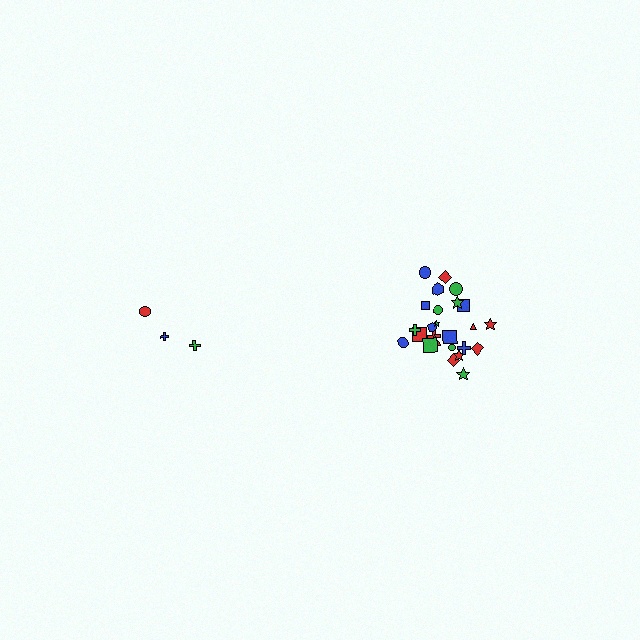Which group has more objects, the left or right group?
The right group.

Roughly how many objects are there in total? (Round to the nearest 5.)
Roughly 30 objects in total.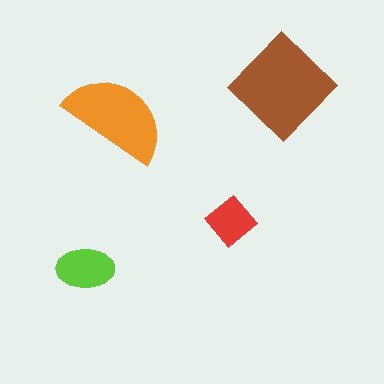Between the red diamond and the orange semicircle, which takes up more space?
The orange semicircle.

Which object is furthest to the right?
The brown diamond is rightmost.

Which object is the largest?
The brown diamond.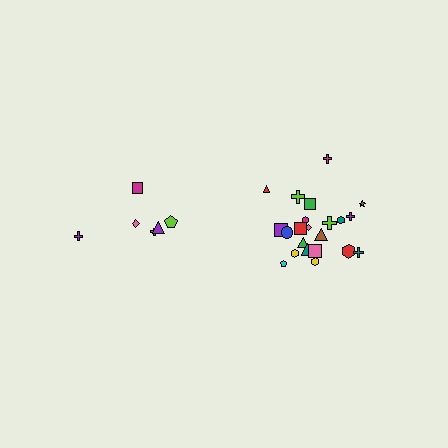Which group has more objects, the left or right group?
The right group.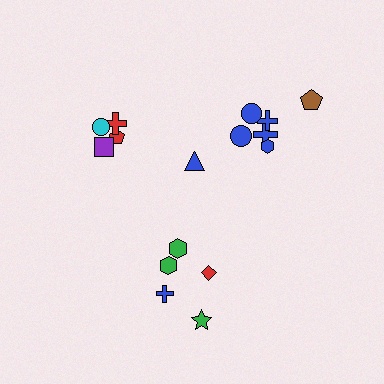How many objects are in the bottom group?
There are 5 objects.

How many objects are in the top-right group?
There are 7 objects.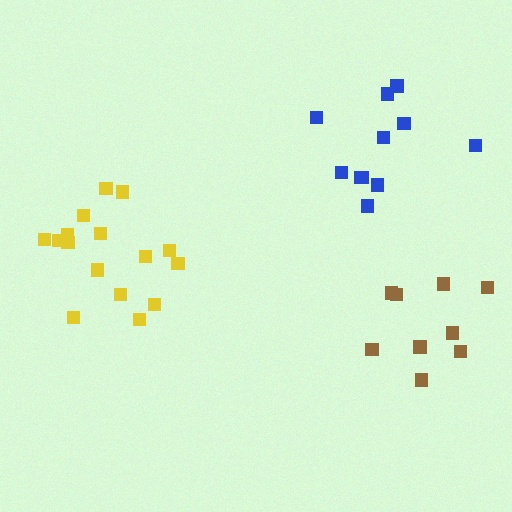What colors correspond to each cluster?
The clusters are colored: yellow, brown, blue.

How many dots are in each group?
Group 1: 16 dots, Group 2: 10 dots, Group 3: 11 dots (37 total).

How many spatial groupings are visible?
There are 3 spatial groupings.